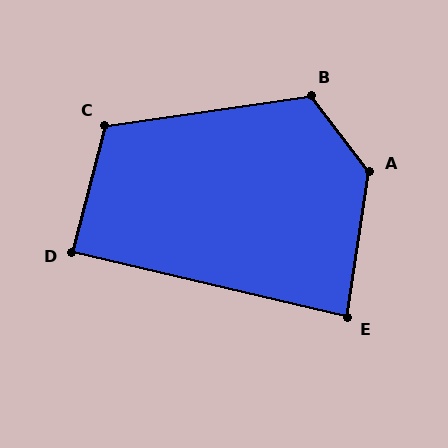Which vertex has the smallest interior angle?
E, at approximately 85 degrees.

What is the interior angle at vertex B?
Approximately 120 degrees (obtuse).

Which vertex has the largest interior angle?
A, at approximately 134 degrees.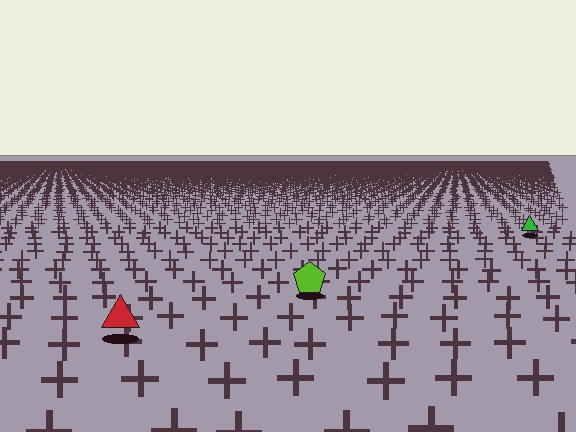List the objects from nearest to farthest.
From nearest to farthest: the red triangle, the lime pentagon, the green triangle.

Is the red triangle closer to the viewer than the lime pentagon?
Yes. The red triangle is closer — you can tell from the texture gradient: the ground texture is coarser near it.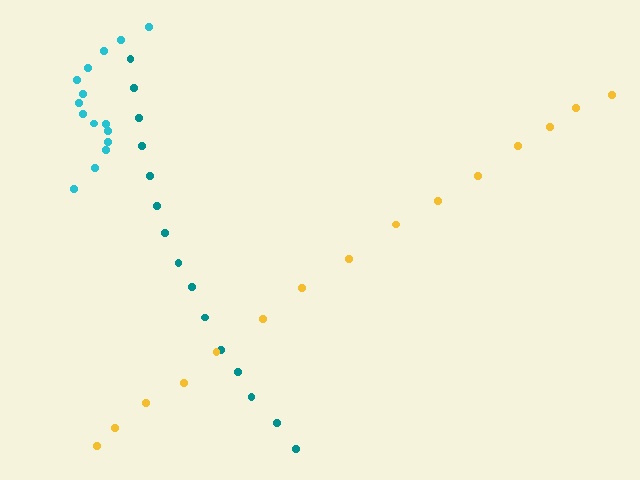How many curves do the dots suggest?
There are 3 distinct paths.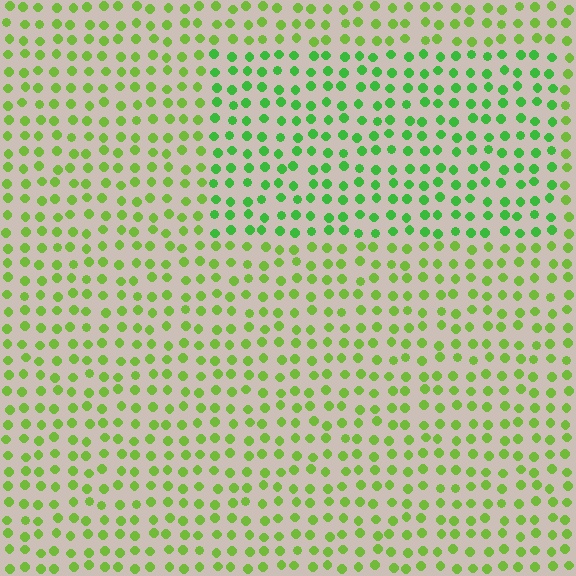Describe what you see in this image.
The image is filled with small lime elements in a uniform arrangement. A rectangle-shaped region is visible where the elements are tinted to a slightly different hue, forming a subtle color boundary.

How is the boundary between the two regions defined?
The boundary is defined purely by a slight shift in hue (about 27 degrees). Spacing, size, and orientation are identical on both sides.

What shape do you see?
I see a rectangle.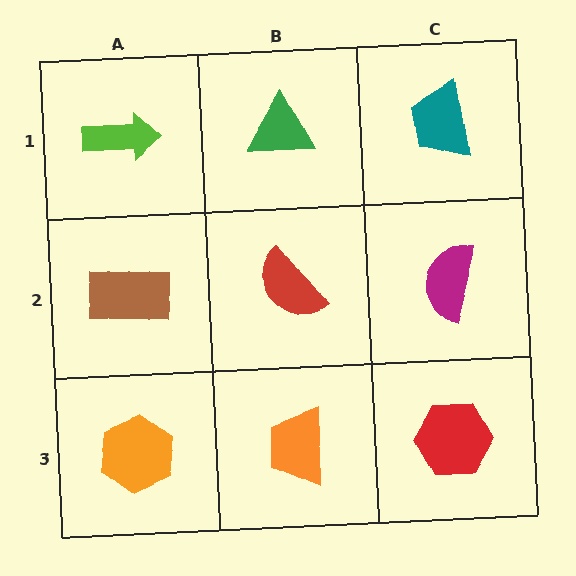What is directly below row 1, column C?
A magenta semicircle.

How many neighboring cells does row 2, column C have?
3.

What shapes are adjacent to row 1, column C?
A magenta semicircle (row 2, column C), a green triangle (row 1, column B).